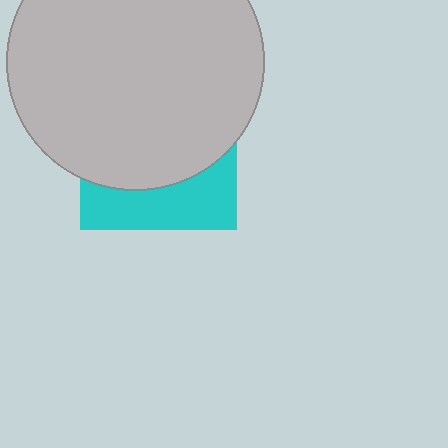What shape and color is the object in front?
The object in front is a light gray circle.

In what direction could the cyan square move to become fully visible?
The cyan square could move down. That would shift it out from behind the light gray circle entirely.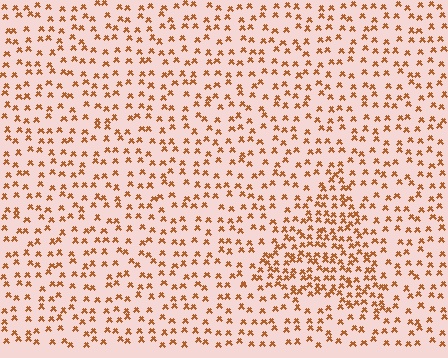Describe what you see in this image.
The image contains small brown elements arranged at two different densities. A triangle-shaped region is visible where the elements are more densely packed than the surrounding area.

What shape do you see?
I see a triangle.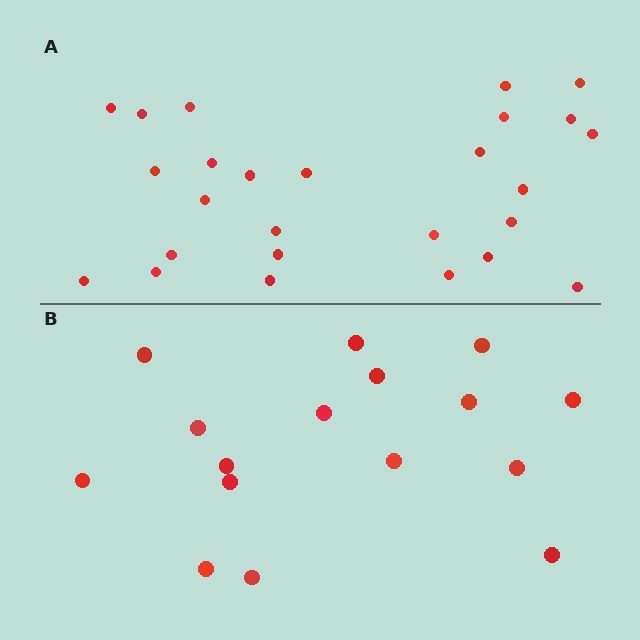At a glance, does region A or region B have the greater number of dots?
Region A (the top region) has more dots.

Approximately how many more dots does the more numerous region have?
Region A has roughly 10 or so more dots than region B.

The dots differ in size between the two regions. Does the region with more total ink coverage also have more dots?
No. Region B has more total ink coverage because its dots are larger, but region A actually contains more individual dots. Total area can be misleading — the number of items is what matters here.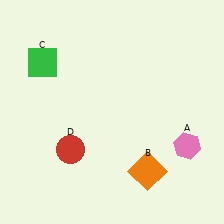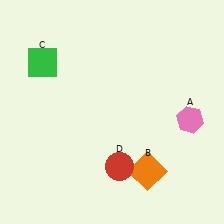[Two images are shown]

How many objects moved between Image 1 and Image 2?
2 objects moved between the two images.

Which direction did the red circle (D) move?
The red circle (D) moved right.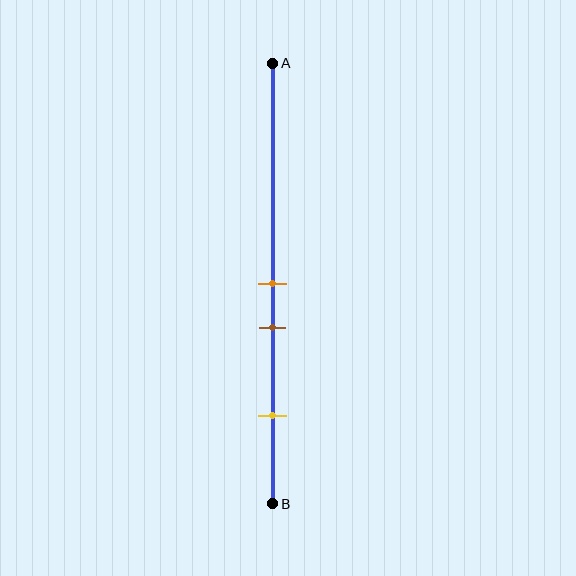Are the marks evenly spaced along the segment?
No, the marks are not evenly spaced.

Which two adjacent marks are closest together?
The orange and brown marks are the closest adjacent pair.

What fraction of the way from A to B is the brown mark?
The brown mark is approximately 60% (0.6) of the way from A to B.